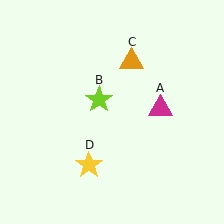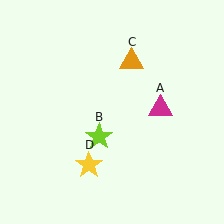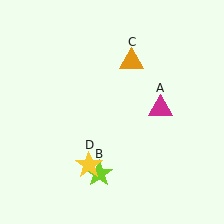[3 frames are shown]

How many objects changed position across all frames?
1 object changed position: lime star (object B).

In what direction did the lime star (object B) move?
The lime star (object B) moved down.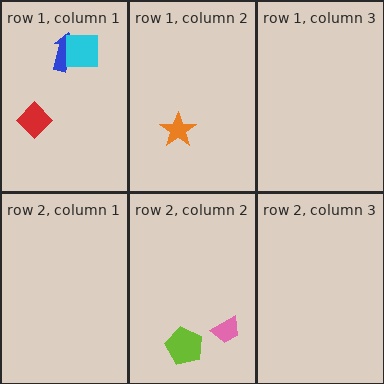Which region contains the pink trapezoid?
The row 2, column 2 region.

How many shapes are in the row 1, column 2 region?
1.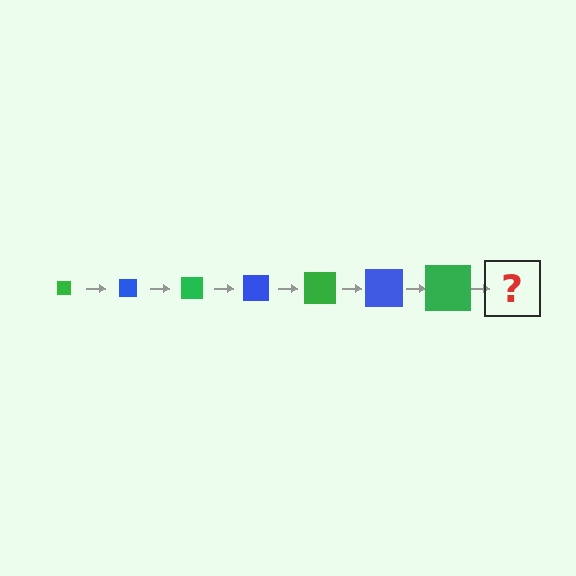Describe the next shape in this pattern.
It should be a blue square, larger than the previous one.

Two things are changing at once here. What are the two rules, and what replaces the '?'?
The two rules are that the square grows larger each step and the color cycles through green and blue. The '?' should be a blue square, larger than the previous one.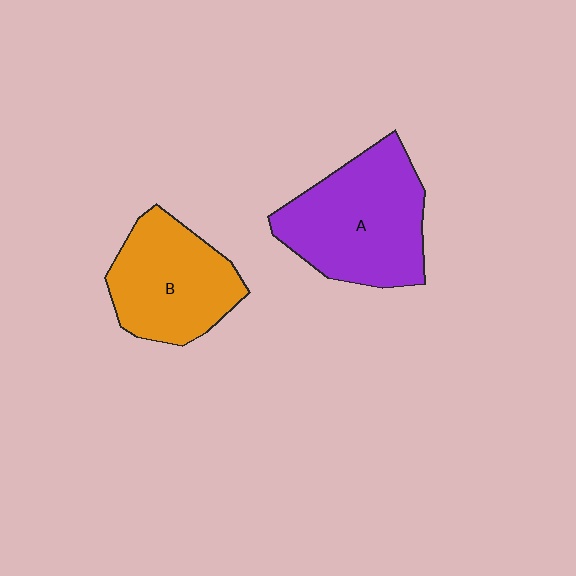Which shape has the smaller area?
Shape B (orange).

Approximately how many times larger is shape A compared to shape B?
Approximately 1.2 times.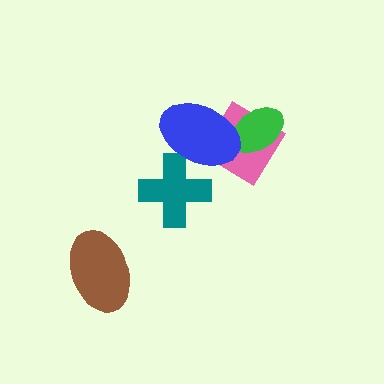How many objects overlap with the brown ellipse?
0 objects overlap with the brown ellipse.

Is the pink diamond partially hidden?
Yes, it is partially covered by another shape.